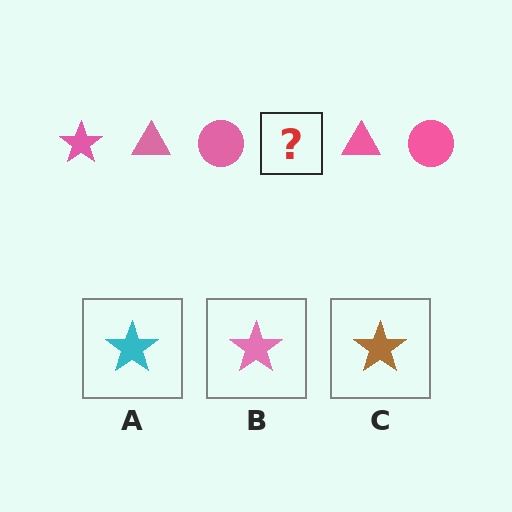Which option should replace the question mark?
Option B.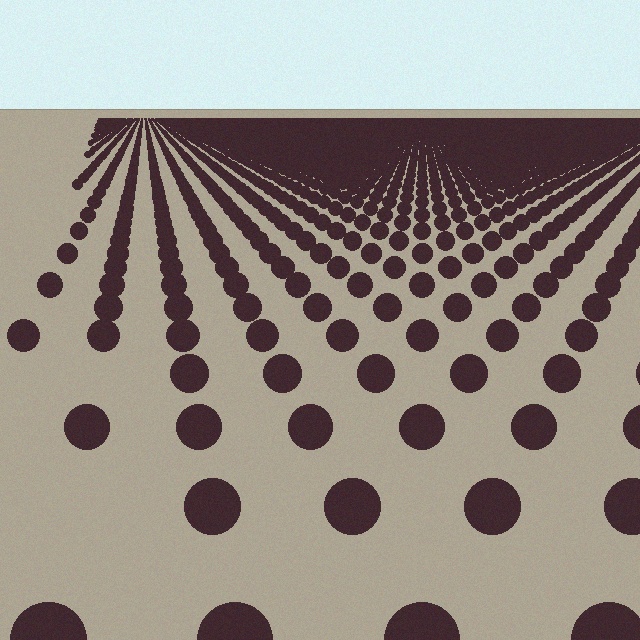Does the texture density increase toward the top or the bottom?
Density increases toward the top.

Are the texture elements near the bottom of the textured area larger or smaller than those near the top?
Larger. Near the bottom, elements are closer to the viewer and appear at a bigger on-screen size.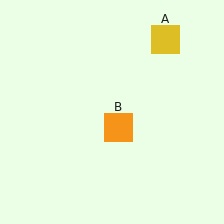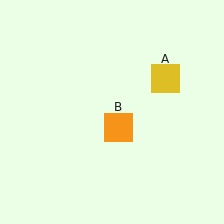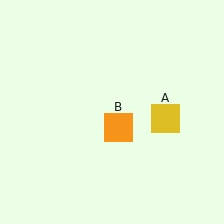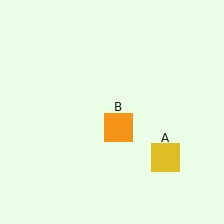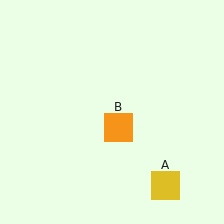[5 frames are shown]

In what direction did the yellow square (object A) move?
The yellow square (object A) moved down.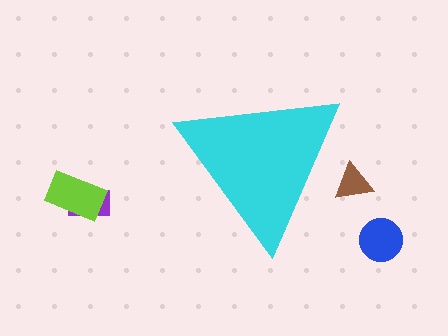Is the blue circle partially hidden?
No, the blue circle is fully visible.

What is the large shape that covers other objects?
A cyan triangle.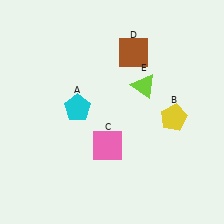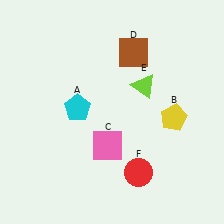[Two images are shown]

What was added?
A red circle (F) was added in Image 2.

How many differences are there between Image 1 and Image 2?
There is 1 difference between the two images.